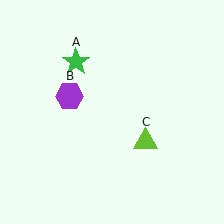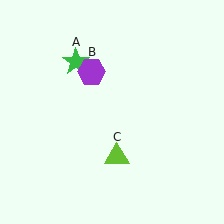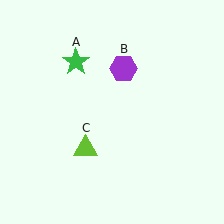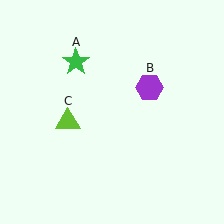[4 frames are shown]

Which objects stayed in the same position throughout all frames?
Green star (object A) remained stationary.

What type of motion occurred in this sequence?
The purple hexagon (object B), lime triangle (object C) rotated clockwise around the center of the scene.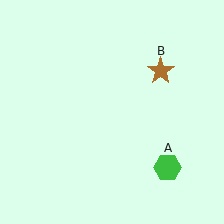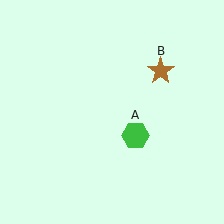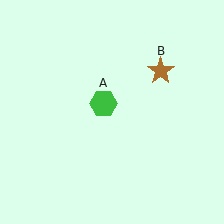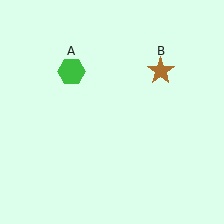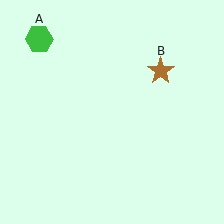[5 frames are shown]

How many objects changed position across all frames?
1 object changed position: green hexagon (object A).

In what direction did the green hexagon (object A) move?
The green hexagon (object A) moved up and to the left.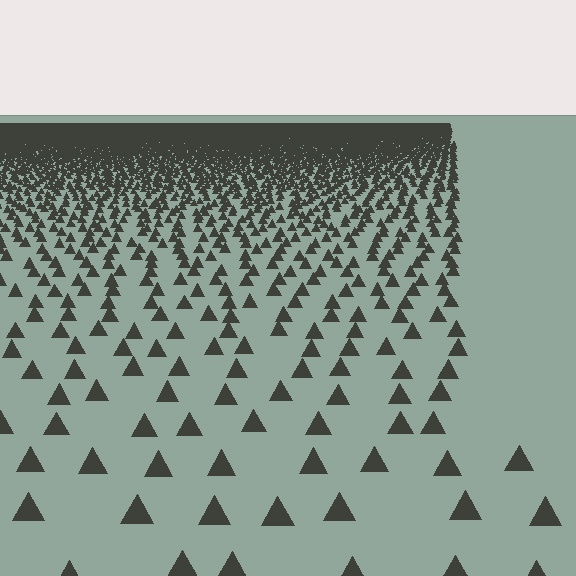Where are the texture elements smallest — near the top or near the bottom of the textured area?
Near the top.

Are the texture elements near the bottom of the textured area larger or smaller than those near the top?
Larger. Near the bottom, elements are closer to the viewer and appear at a bigger on-screen size.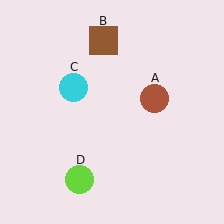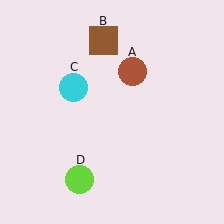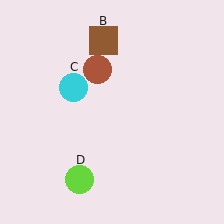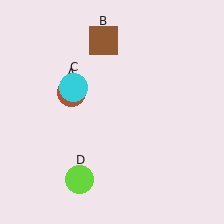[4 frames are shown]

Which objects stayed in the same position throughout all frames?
Brown square (object B) and cyan circle (object C) and lime circle (object D) remained stationary.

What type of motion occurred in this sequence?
The brown circle (object A) rotated counterclockwise around the center of the scene.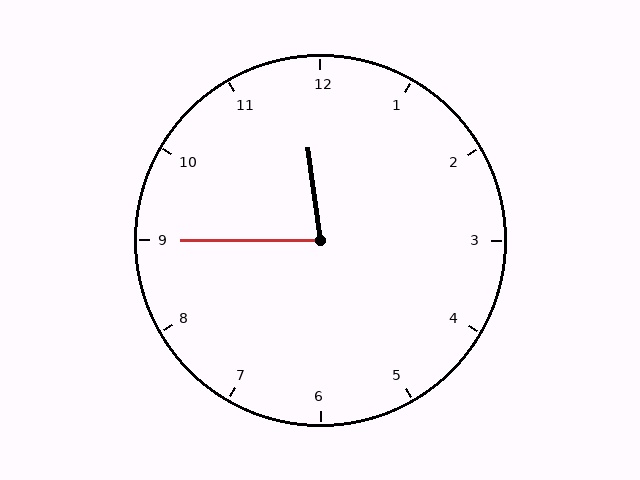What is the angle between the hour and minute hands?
Approximately 82 degrees.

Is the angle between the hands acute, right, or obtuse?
It is acute.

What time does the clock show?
11:45.